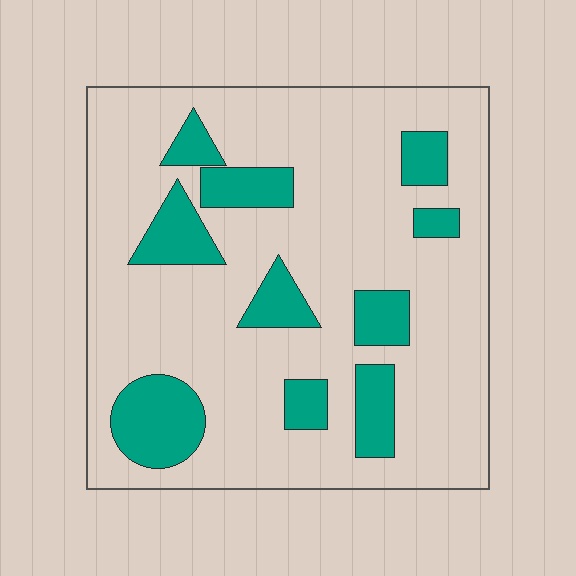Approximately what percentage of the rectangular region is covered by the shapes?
Approximately 20%.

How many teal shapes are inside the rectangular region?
10.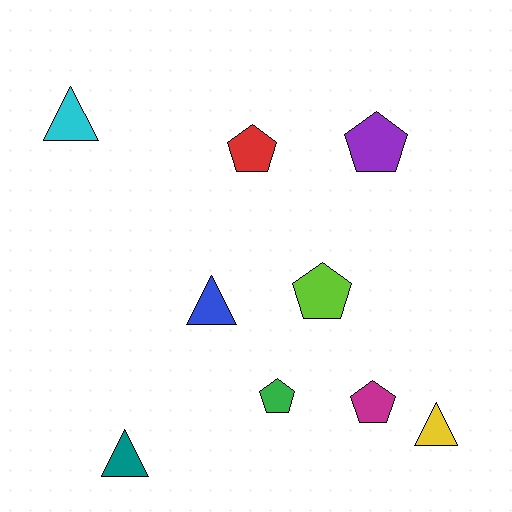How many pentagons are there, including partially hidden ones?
There are 5 pentagons.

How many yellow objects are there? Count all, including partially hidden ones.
There is 1 yellow object.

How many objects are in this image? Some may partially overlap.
There are 9 objects.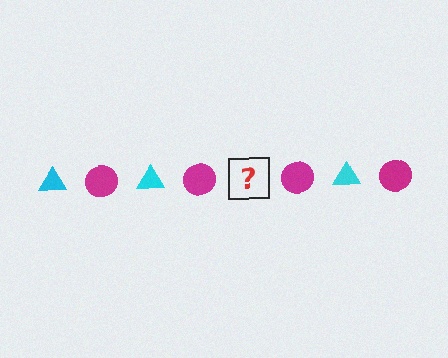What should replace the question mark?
The question mark should be replaced with a cyan triangle.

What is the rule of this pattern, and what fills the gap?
The rule is that the pattern alternates between cyan triangle and magenta circle. The gap should be filled with a cyan triangle.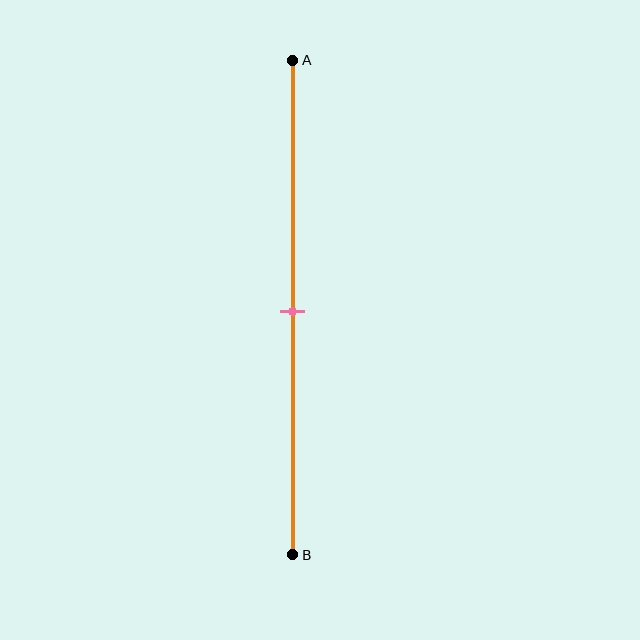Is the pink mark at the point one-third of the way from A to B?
No, the mark is at about 50% from A, not at the 33% one-third point.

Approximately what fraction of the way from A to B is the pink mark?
The pink mark is approximately 50% of the way from A to B.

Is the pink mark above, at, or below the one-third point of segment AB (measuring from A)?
The pink mark is below the one-third point of segment AB.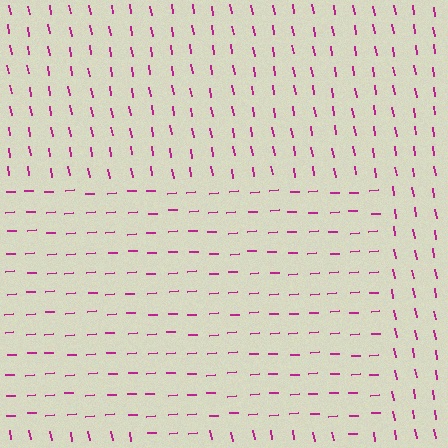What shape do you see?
I see a rectangle.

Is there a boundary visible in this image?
Yes, there is a texture boundary formed by a change in line orientation.